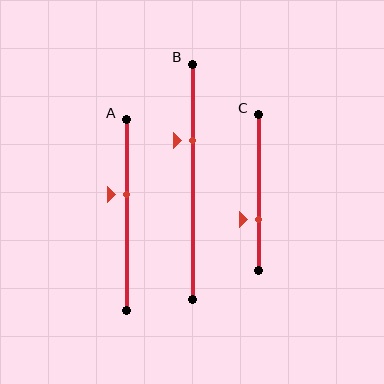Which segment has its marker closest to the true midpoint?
Segment A has its marker closest to the true midpoint.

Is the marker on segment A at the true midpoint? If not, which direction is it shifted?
No, the marker on segment A is shifted upward by about 11% of the segment length.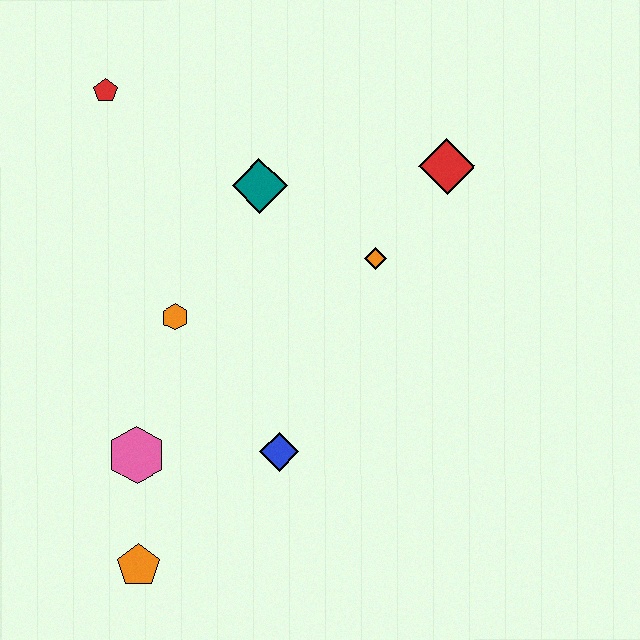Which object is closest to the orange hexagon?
The pink hexagon is closest to the orange hexagon.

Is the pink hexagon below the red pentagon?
Yes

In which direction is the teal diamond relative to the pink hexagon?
The teal diamond is above the pink hexagon.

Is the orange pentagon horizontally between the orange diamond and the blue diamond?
No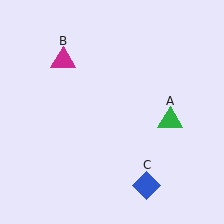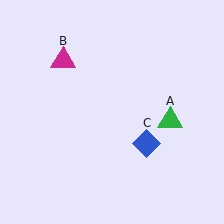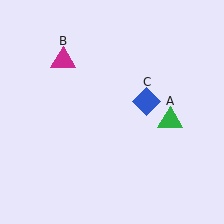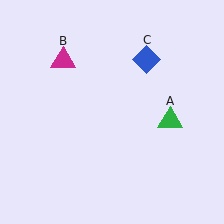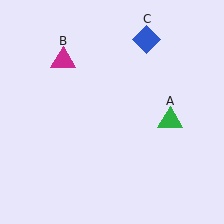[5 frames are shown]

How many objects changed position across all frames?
1 object changed position: blue diamond (object C).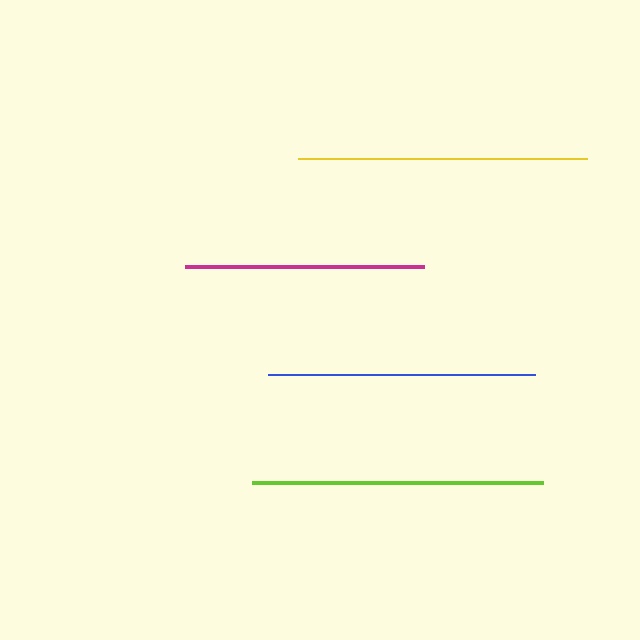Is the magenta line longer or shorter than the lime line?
The lime line is longer than the magenta line.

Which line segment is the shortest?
The magenta line is the shortest at approximately 239 pixels.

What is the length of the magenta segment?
The magenta segment is approximately 239 pixels long.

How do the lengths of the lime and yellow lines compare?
The lime and yellow lines are approximately the same length.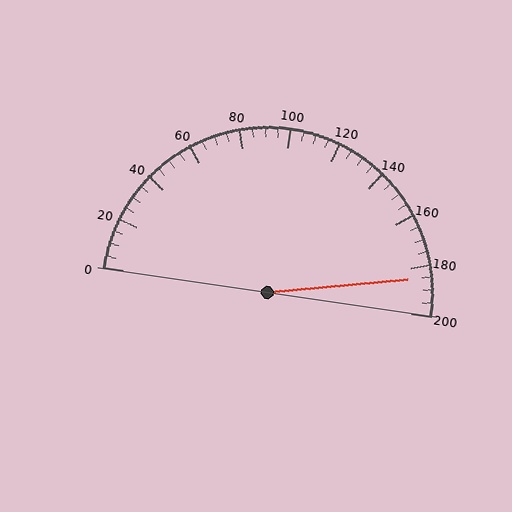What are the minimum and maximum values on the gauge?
The gauge ranges from 0 to 200.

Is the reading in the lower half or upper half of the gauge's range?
The reading is in the upper half of the range (0 to 200).